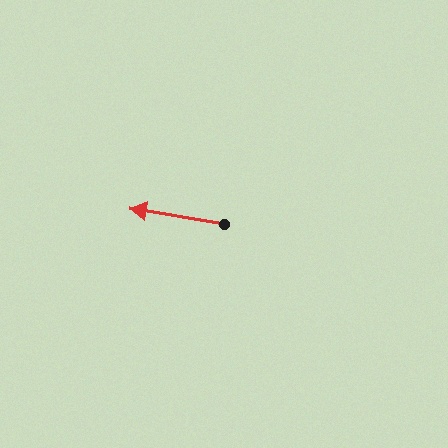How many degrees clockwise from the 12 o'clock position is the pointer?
Approximately 279 degrees.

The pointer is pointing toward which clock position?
Roughly 9 o'clock.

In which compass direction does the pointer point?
West.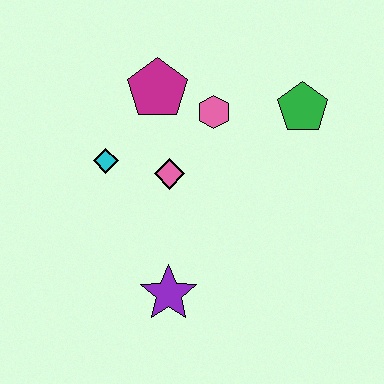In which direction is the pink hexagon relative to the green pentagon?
The pink hexagon is to the left of the green pentagon.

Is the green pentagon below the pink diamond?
No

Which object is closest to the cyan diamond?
The pink diamond is closest to the cyan diamond.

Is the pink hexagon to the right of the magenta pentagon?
Yes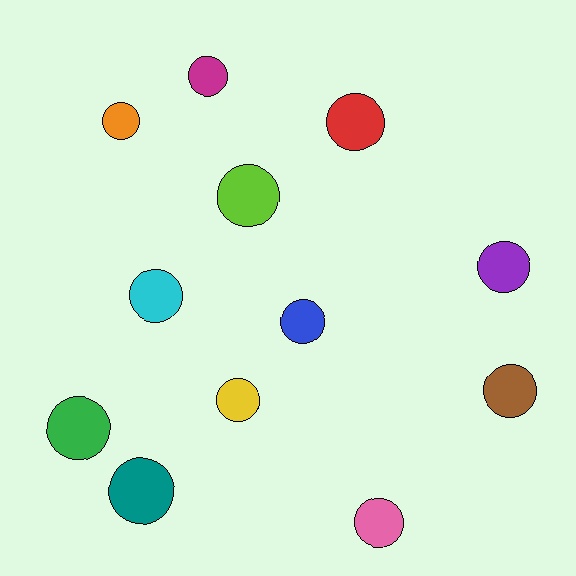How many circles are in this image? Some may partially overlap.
There are 12 circles.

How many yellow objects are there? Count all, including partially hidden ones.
There is 1 yellow object.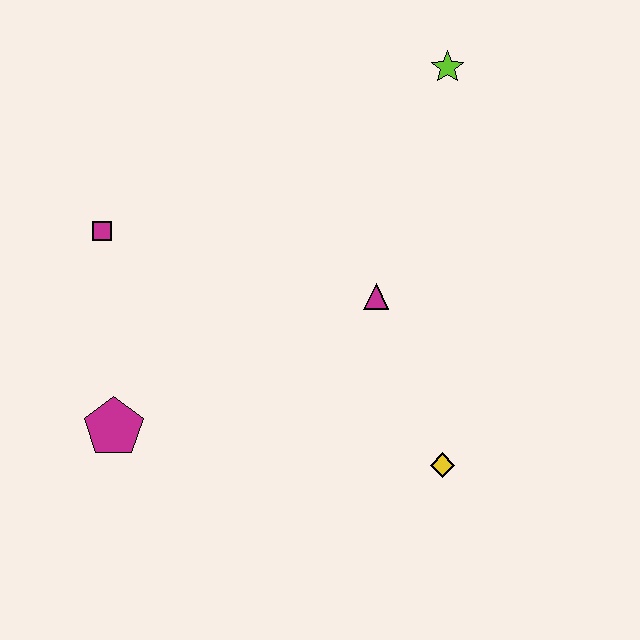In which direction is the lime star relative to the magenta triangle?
The lime star is above the magenta triangle.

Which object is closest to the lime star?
The magenta triangle is closest to the lime star.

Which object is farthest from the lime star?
The magenta pentagon is farthest from the lime star.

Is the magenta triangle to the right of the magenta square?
Yes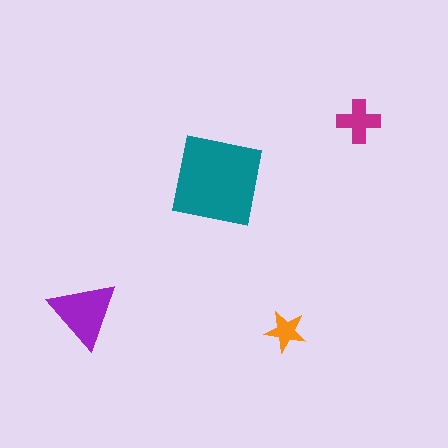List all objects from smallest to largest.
The orange star, the magenta cross, the purple triangle, the teal square.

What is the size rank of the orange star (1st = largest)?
4th.